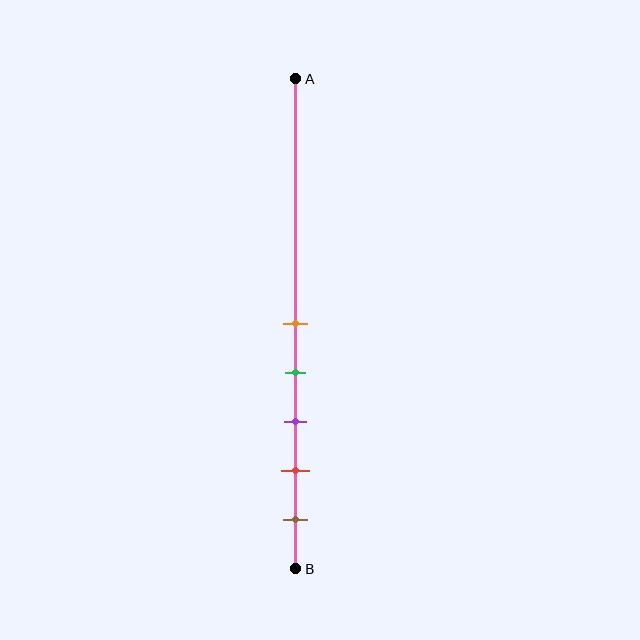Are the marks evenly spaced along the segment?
Yes, the marks are approximately evenly spaced.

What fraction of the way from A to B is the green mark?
The green mark is approximately 60% (0.6) of the way from A to B.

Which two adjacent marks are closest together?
The orange and green marks are the closest adjacent pair.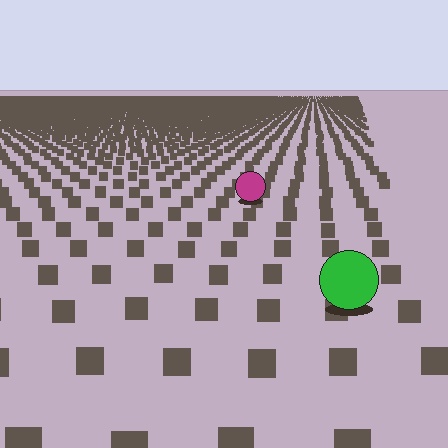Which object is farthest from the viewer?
The magenta circle is farthest from the viewer. It appears smaller and the ground texture around it is denser.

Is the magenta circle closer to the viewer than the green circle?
No. The green circle is closer — you can tell from the texture gradient: the ground texture is coarser near it.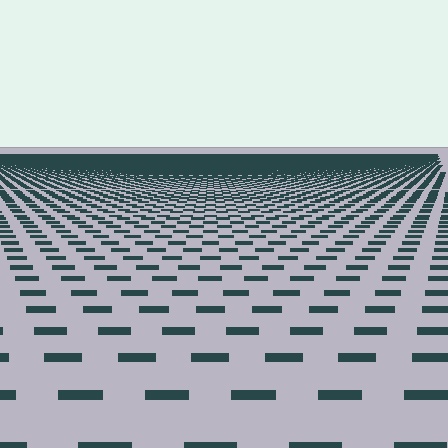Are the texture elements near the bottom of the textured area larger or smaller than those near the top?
Larger. Near the bottom, elements are closer to the viewer and appear at a bigger on-screen size.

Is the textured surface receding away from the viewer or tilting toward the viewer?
The surface is receding away from the viewer. Texture elements get smaller and denser toward the top.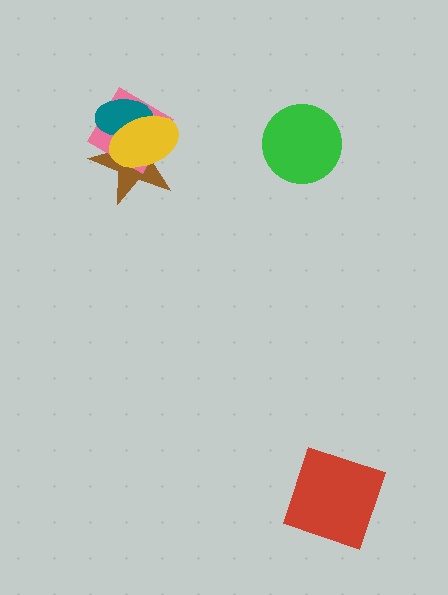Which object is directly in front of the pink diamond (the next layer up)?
The teal ellipse is directly in front of the pink diamond.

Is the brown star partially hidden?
Yes, it is partially covered by another shape.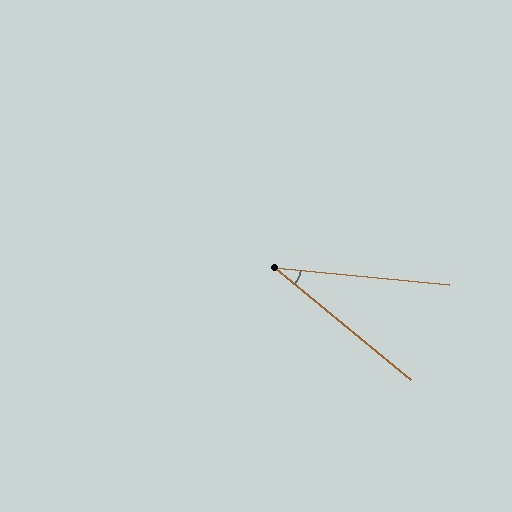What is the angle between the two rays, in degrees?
Approximately 34 degrees.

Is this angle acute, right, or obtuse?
It is acute.